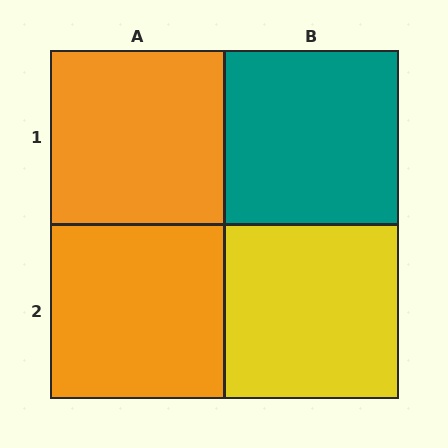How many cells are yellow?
1 cell is yellow.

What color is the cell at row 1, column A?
Orange.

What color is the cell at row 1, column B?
Teal.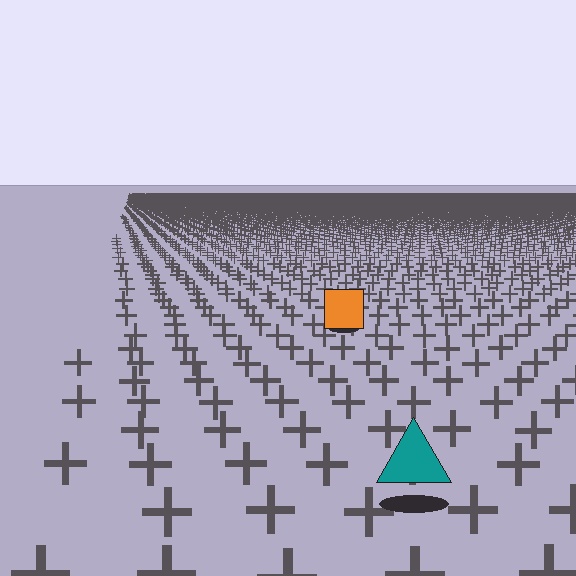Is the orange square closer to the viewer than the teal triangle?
No. The teal triangle is closer — you can tell from the texture gradient: the ground texture is coarser near it.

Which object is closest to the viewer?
The teal triangle is closest. The texture marks near it are larger and more spread out.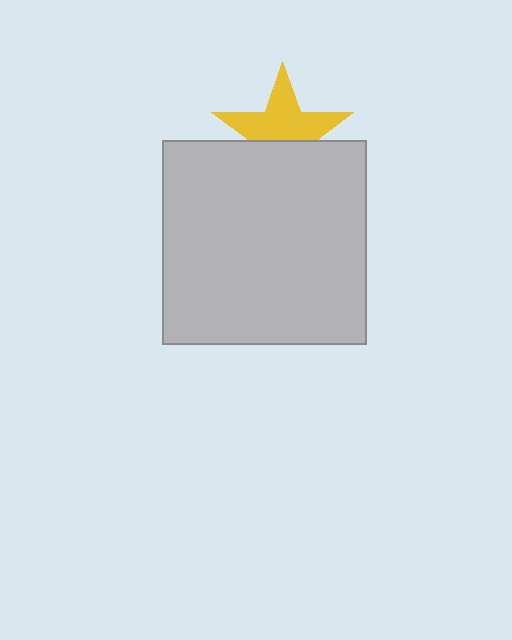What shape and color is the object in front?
The object in front is a light gray square.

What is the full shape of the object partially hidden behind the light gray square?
The partially hidden object is a yellow star.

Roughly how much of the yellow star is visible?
About half of it is visible (roughly 58%).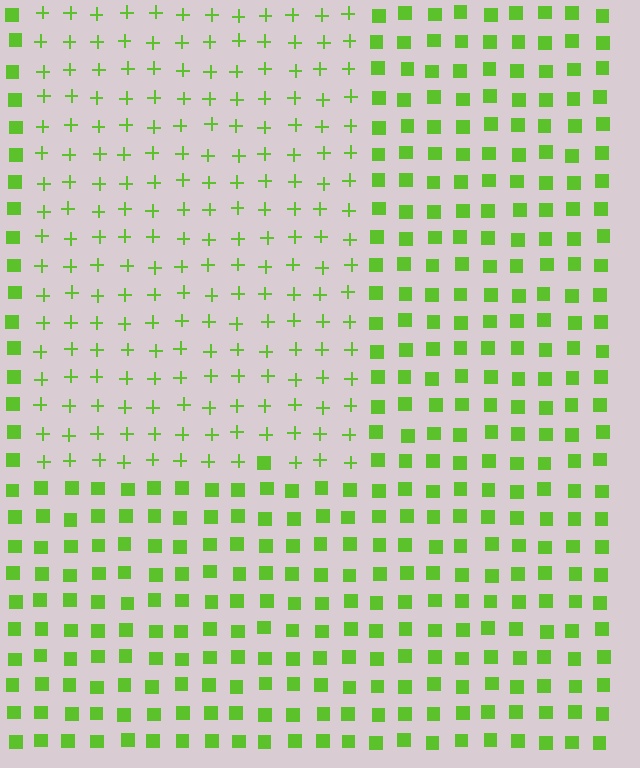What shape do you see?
I see a rectangle.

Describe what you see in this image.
The image is filled with small lime elements arranged in a uniform grid. A rectangle-shaped region contains plus signs, while the surrounding area contains squares. The boundary is defined purely by the change in element shape.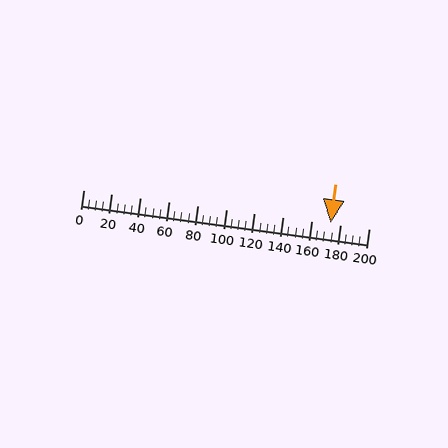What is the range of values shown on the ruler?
The ruler shows values from 0 to 200.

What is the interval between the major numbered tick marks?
The major tick marks are spaced 20 units apart.